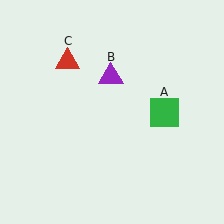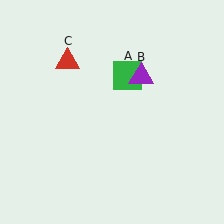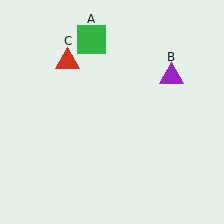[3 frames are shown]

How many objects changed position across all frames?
2 objects changed position: green square (object A), purple triangle (object B).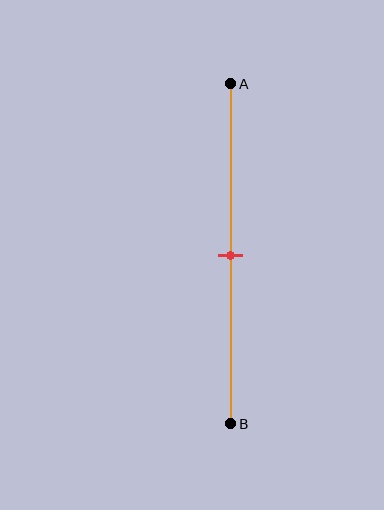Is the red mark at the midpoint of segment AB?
Yes, the mark is approximately at the midpoint.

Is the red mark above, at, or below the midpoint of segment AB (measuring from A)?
The red mark is approximately at the midpoint of segment AB.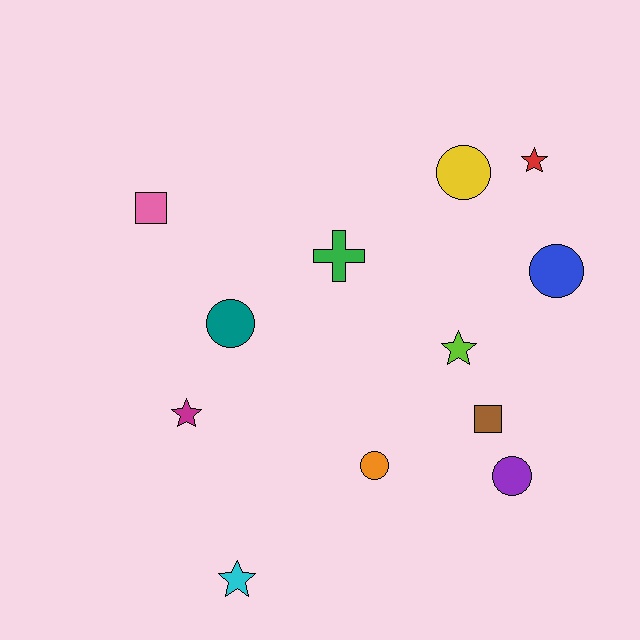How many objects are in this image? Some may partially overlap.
There are 12 objects.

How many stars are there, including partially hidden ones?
There are 4 stars.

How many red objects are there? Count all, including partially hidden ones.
There is 1 red object.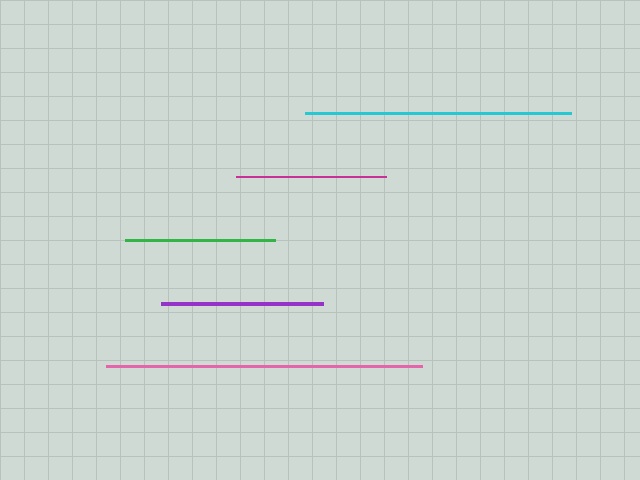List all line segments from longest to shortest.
From longest to shortest: pink, cyan, purple, green, magenta.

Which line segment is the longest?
The pink line is the longest at approximately 316 pixels.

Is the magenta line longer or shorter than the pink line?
The pink line is longer than the magenta line.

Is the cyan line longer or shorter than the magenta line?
The cyan line is longer than the magenta line.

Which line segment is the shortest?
The magenta line is the shortest at approximately 149 pixels.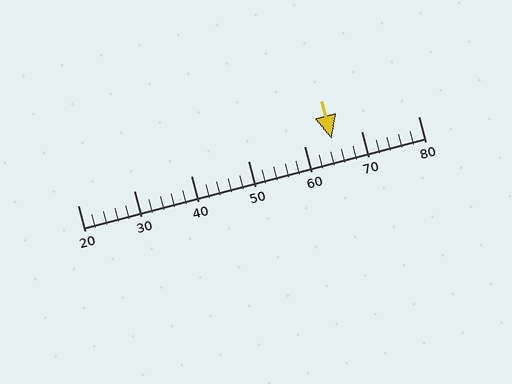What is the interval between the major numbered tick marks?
The major tick marks are spaced 10 units apart.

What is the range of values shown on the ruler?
The ruler shows values from 20 to 80.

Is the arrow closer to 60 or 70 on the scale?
The arrow is closer to 60.